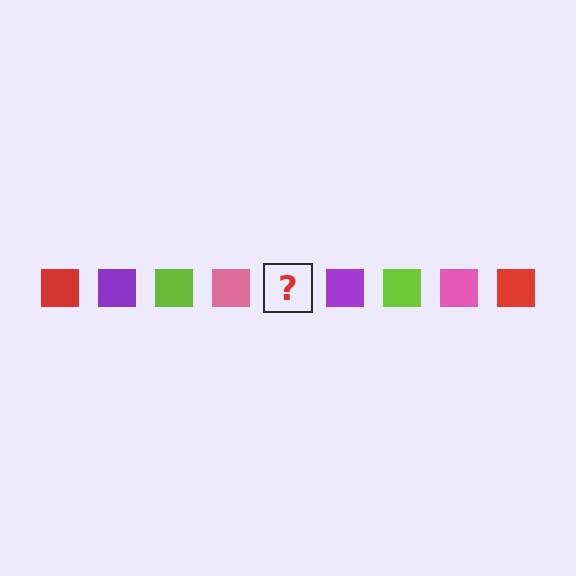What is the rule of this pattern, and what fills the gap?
The rule is that the pattern cycles through red, purple, lime, pink squares. The gap should be filled with a red square.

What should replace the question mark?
The question mark should be replaced with a red square.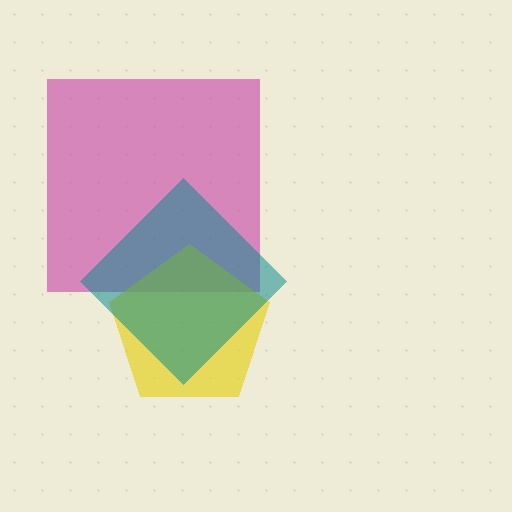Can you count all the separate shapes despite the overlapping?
Yes, there are 3 separate shapes.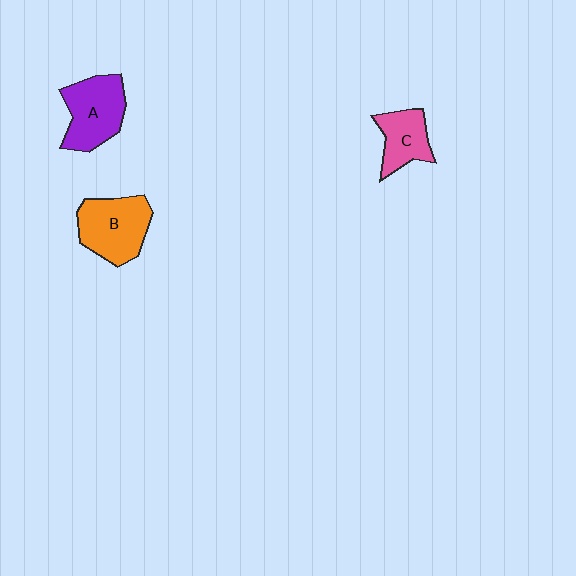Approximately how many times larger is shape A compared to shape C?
Approximately 1.4 times.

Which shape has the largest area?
Shape B (orange).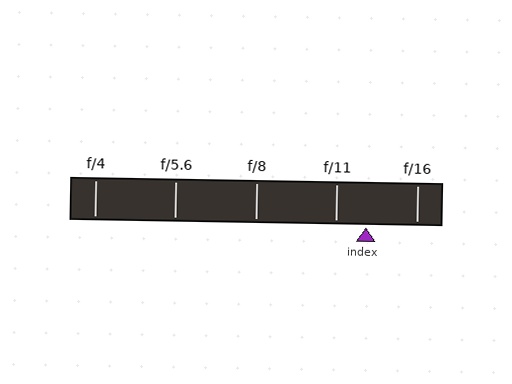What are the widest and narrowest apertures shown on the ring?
The widest aperture shown is f/4 and the narrowest is f/16.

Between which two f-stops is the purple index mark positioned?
The index mark is between f/11 and f/16.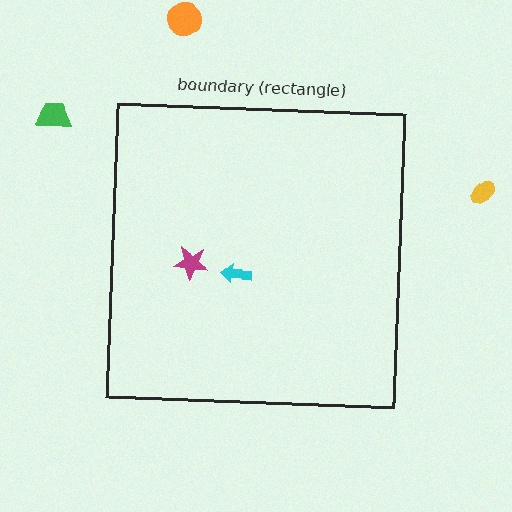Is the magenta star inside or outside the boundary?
Inside.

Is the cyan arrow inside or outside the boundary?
Inside.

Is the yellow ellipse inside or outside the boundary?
Outside.